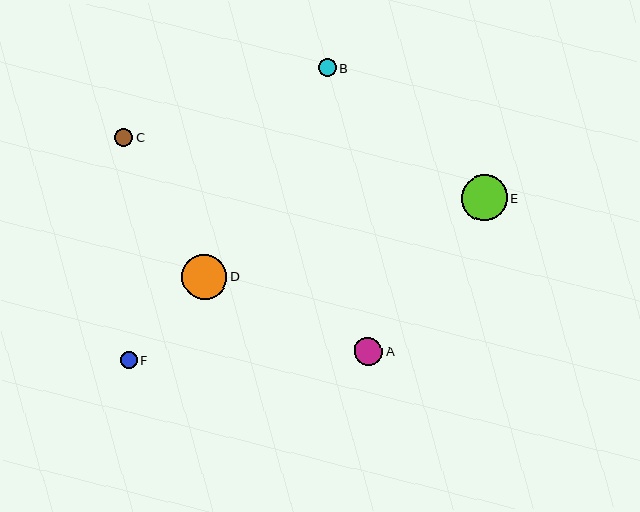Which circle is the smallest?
Circle F is the smallest with a size of approximately 16 pixels.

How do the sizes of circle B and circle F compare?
Circle B and circle F are approximately the same size.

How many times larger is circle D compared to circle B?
Circle D is approximately 2.6 times the size of circle B.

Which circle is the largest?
Circle D is the largest with a size of approximately 45 pixels.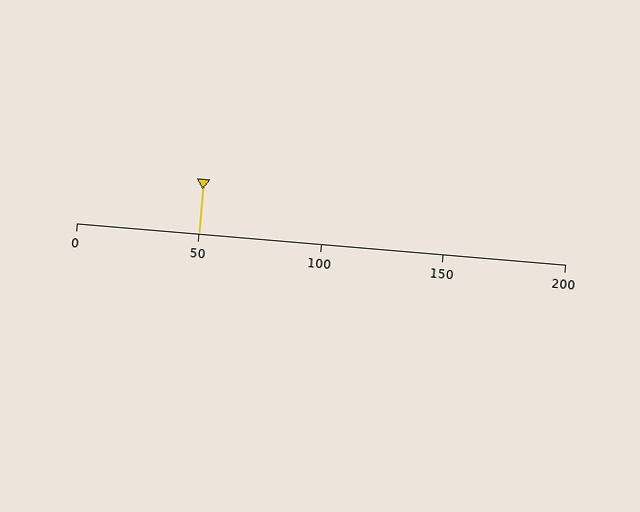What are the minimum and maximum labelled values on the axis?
The axis runs from 0 to 200.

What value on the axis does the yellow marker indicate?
The marker indicates approximately 50.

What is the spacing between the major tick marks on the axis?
The major ticks are spaced 50 apart.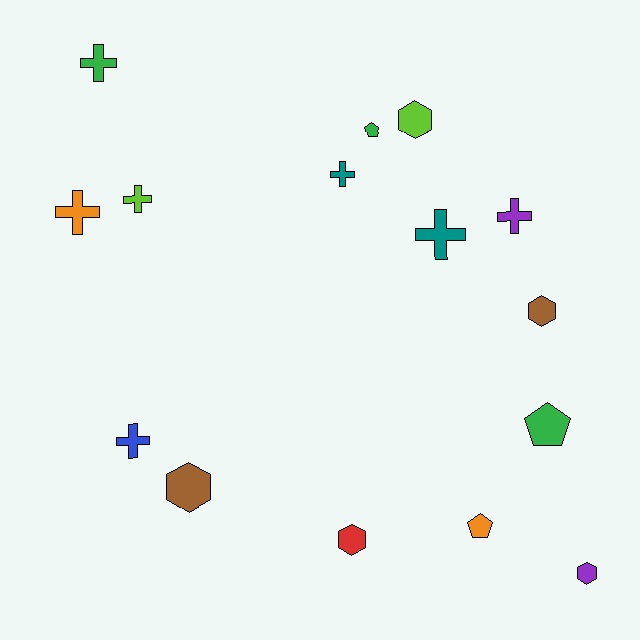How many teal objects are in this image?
There are 2 teal objects.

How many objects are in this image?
There are 15 objects.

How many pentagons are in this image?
There are 3 pentagons.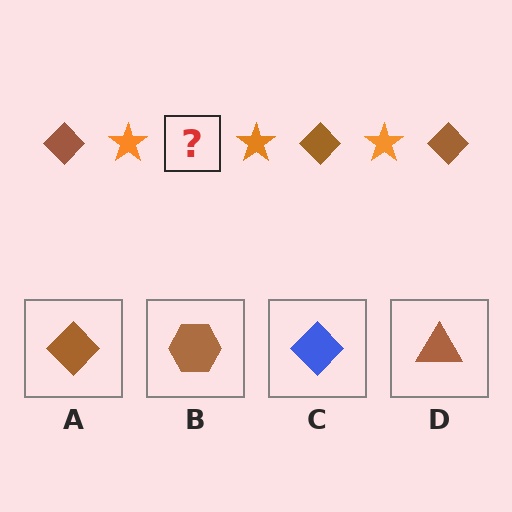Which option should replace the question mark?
Option A.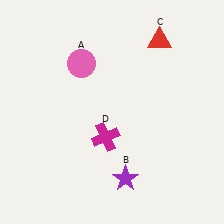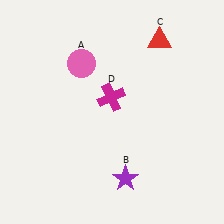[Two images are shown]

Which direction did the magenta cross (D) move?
The magenta cross (D) moved up.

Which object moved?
The magenta cross (D) moved up.